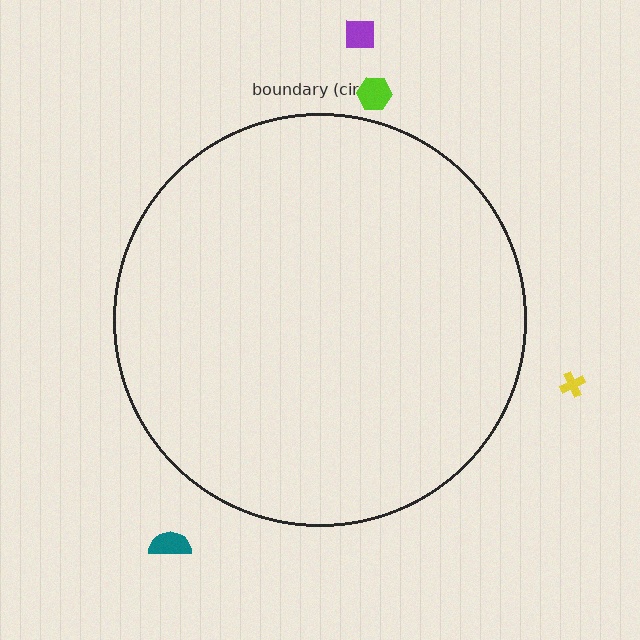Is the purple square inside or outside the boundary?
Outside.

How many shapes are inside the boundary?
0 inside, 4 outside.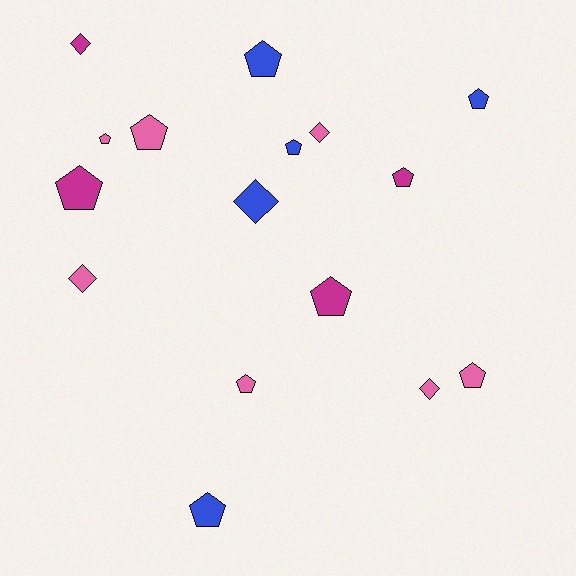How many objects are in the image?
There are 16 objects.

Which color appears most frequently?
Pink, with 7 objects.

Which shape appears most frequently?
Pentagon, with 11 objects.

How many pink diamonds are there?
There are 3 pink diamonds.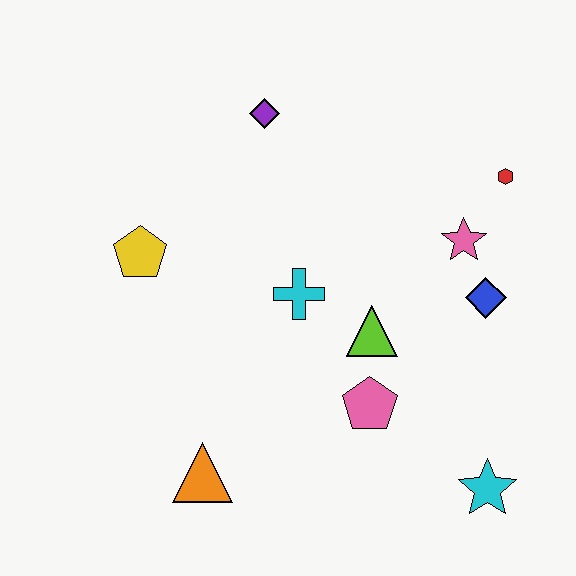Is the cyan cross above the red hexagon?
No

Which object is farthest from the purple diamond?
The cyan star is farthest from the purple diamond.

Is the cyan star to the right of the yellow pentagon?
Yes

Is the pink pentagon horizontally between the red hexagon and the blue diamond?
No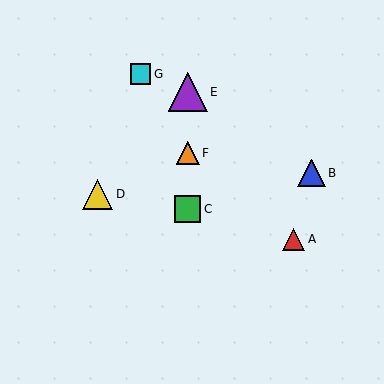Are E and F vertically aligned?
Yes, both are at x≈188.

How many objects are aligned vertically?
3 objects (C, E, F) are aligned vertically.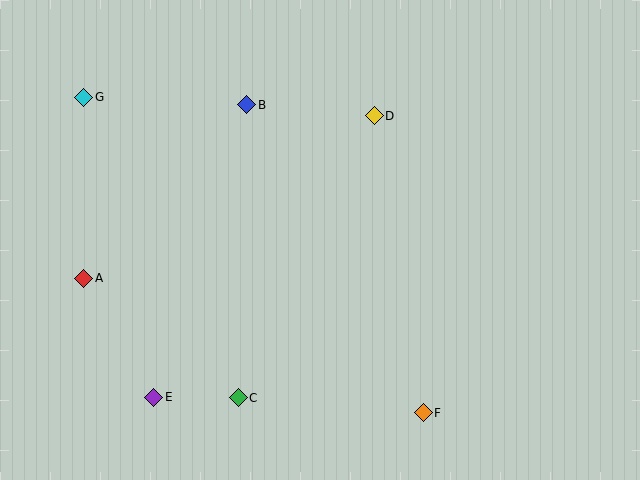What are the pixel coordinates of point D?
Point D is at (374, 116).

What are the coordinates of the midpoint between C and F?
The midpoint between C and F is at (331, 405).